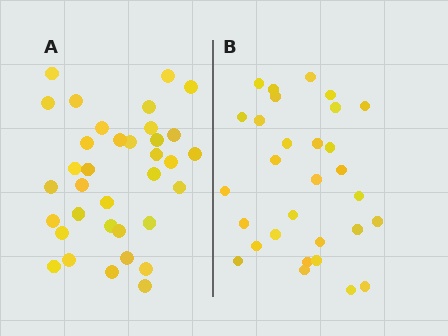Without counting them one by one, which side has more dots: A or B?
Region A (the left region) has more dots.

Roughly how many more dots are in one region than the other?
Region A has about 5 more dots than region B.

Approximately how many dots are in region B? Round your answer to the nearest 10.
About 30 dots.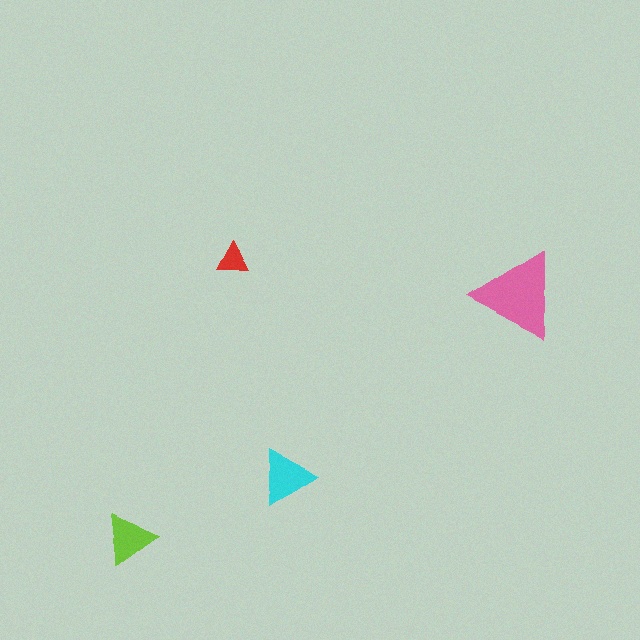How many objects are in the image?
There are 4 objects in the image.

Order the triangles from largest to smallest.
the pink one, the cyan one, the lime one, the red one.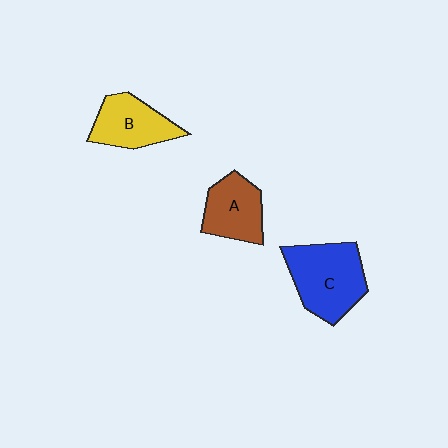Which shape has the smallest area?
Shape A (brown).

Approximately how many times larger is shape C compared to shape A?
Approximately 1.5 times.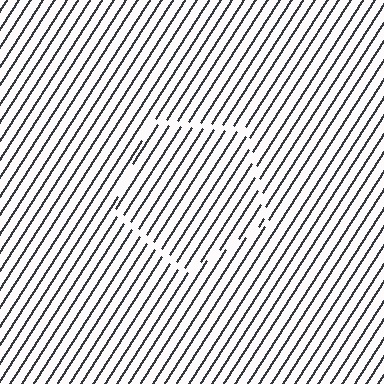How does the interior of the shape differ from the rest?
The interior of the shape contains the same grating, shifted by half a period — the contour is defined by the phase discontinuity where line-ends from the inner and outer gratings abut.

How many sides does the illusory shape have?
5 sides — the line-ends trace a pentagon.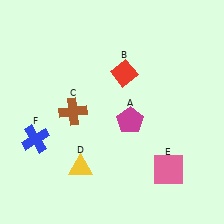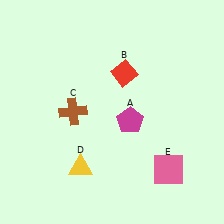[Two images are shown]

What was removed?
The blue cross (F) was removed in Image 2.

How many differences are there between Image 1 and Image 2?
There is 1 difference between the two images.